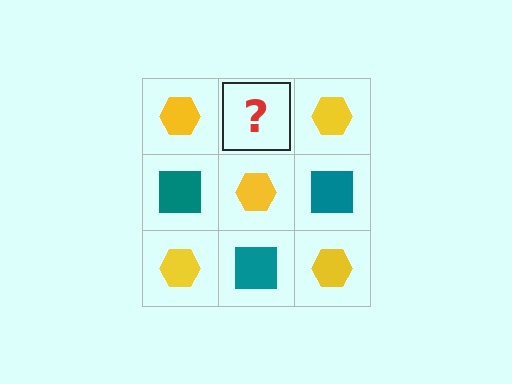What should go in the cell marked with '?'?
The missing cell should contain a teal square.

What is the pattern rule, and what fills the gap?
The rule is that it alternates yellow hexagon and teal square in a checkerboard pattern. The gap should be filled with a teal square.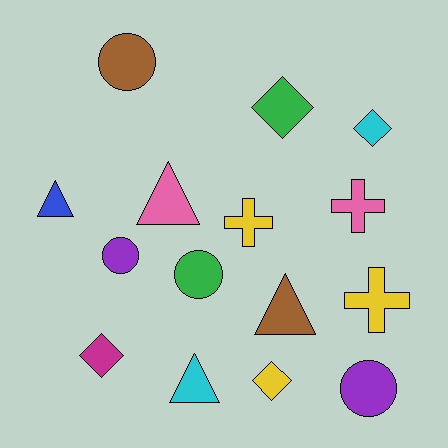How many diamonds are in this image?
There are 4 diamonds.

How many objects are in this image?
There are 15 objects.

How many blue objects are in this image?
There is 1 blue object.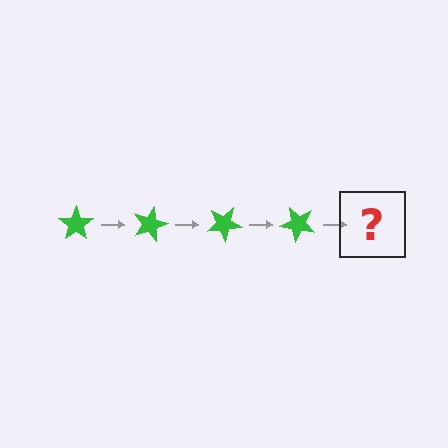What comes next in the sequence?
The next element should be a green star rotated 60 degrees.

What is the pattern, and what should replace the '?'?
The pattern is that the star rotates 15 degrees each step. The '?' should be a green star rotated 60 degrees.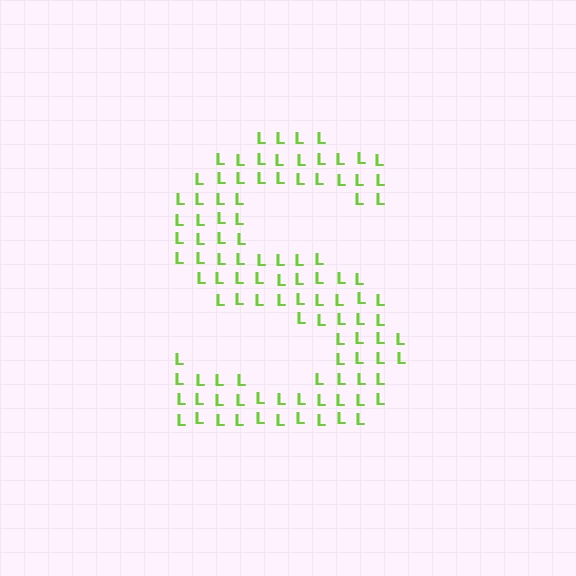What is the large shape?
The large shape is the letter S.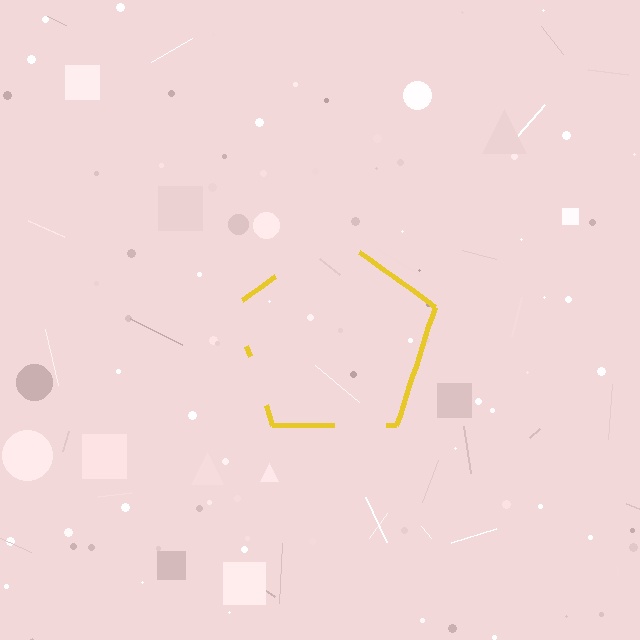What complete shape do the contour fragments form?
The contour fragments form a pentagon.